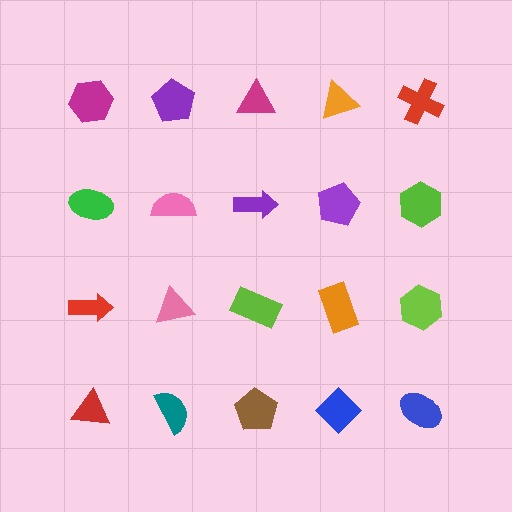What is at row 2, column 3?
A purple arrow.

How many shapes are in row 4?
5 shapes.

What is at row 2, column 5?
A lime hexagon.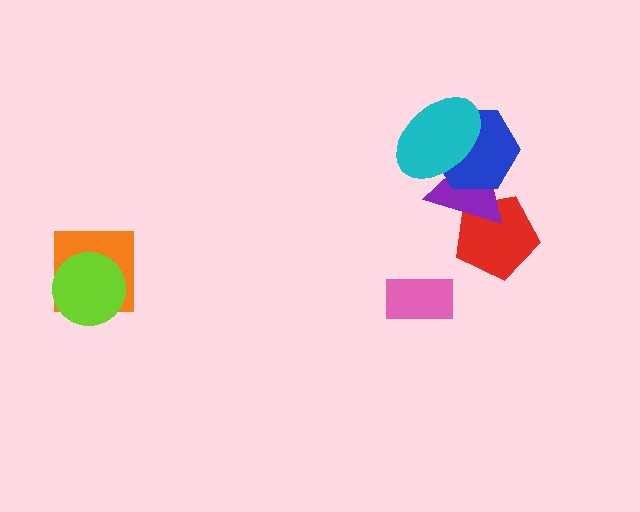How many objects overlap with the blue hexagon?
2 objects overlap with the blue hexagon.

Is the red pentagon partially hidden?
Yes, it is partially covered by another shape.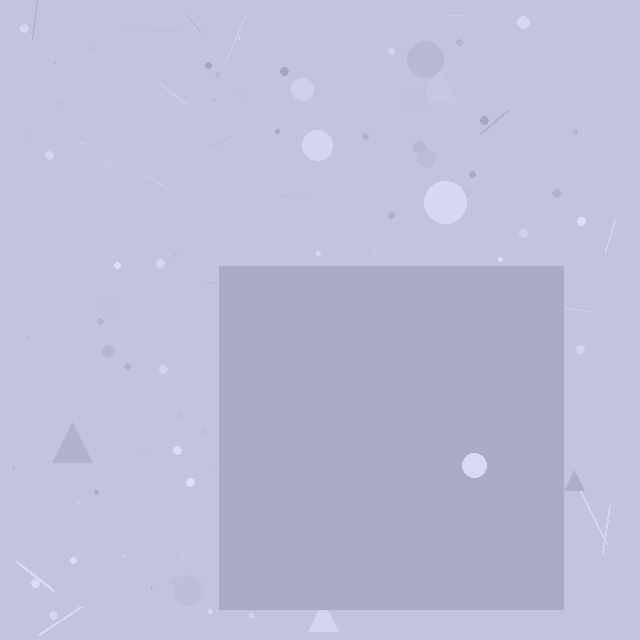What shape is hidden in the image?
A square is hidden in the image.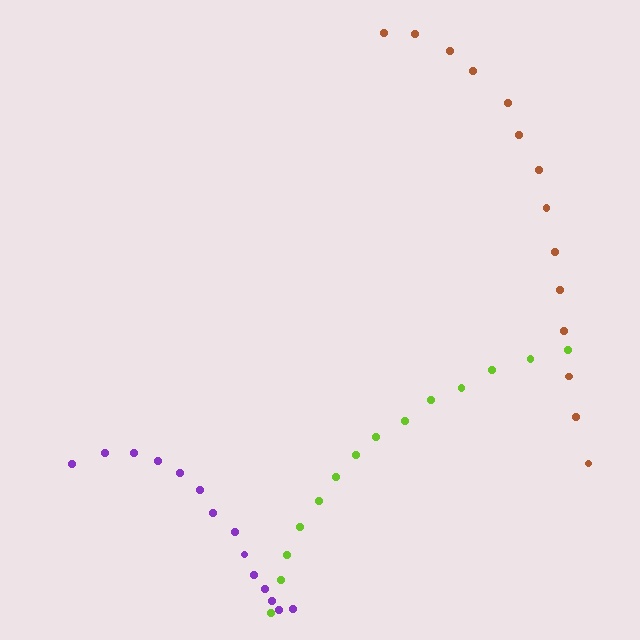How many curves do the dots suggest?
There are 3 distinct paths.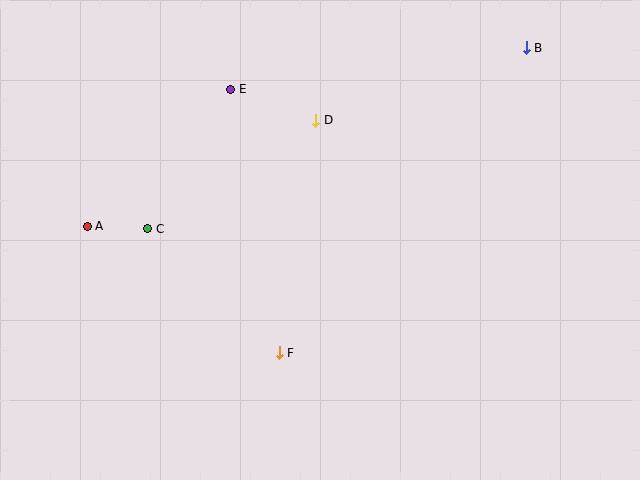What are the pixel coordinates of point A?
Point A is at (87, 226).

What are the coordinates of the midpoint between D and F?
The midpoint between D and F is at (297, 237).